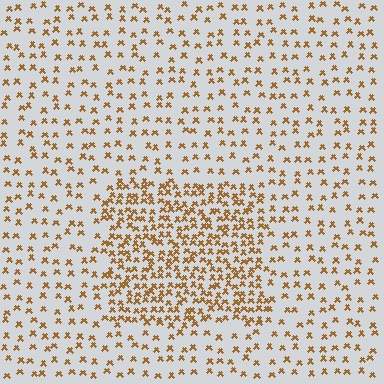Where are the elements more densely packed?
The elements are more densely packed inside the rectangle boundary.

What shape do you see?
I see a rectangle.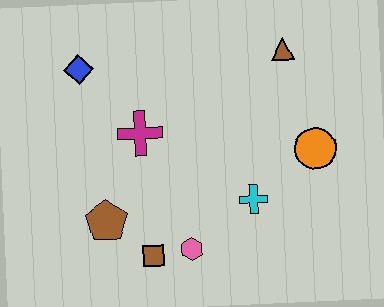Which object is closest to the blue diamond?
The magenta cross is closest to the blue diamond.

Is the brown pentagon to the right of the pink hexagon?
No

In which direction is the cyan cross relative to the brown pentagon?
The cyan cross is to the right of the brown pentagon.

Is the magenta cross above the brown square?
Yes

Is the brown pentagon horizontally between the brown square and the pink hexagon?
No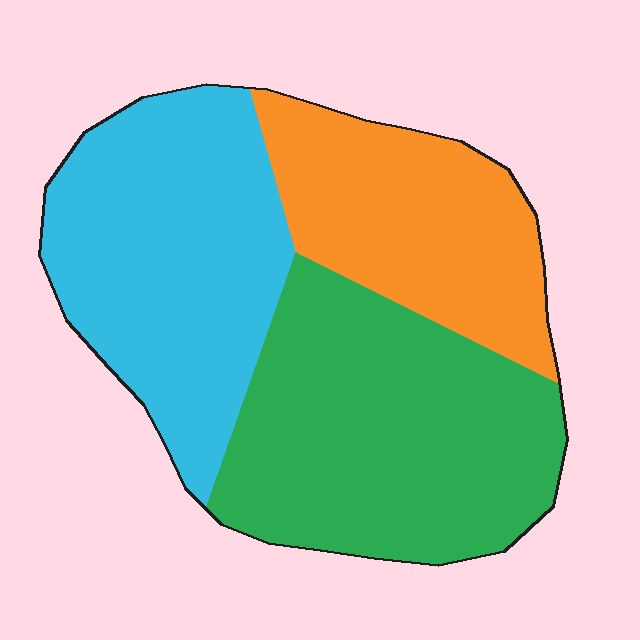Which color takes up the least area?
Orange, at roughly 25%.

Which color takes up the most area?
Green, at roughly 40%.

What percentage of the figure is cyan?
Cyan covers around 35% of the figure.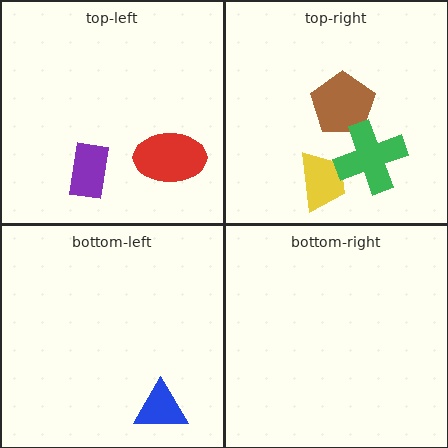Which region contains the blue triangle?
The bottom-left region.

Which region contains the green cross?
The top-right region.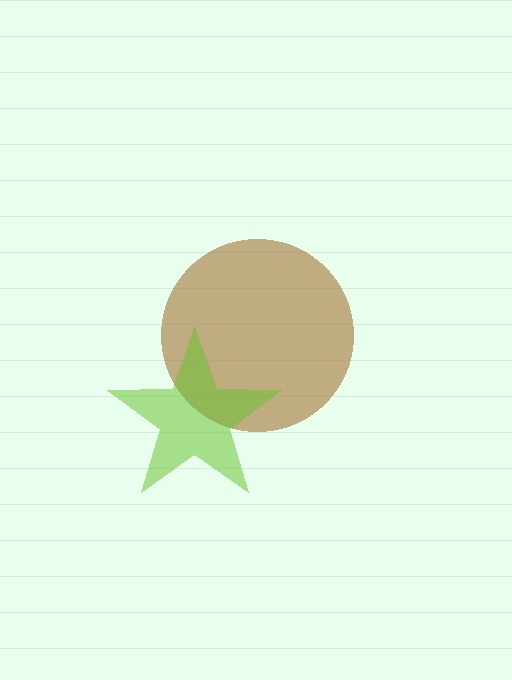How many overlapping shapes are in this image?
There are 2 overlapping shapes in the image.